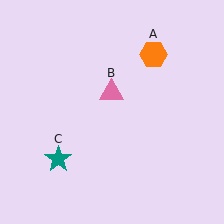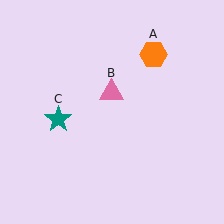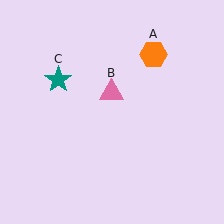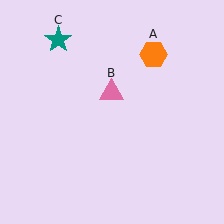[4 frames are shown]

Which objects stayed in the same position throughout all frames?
Orange hexagon (object A) and pink triangle (object B) remained stationary.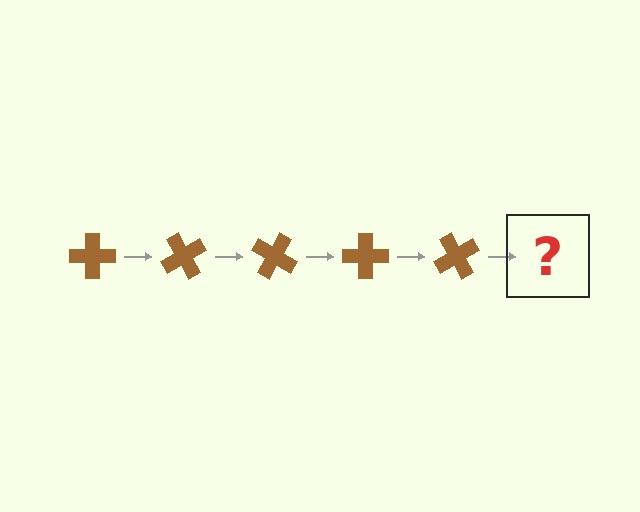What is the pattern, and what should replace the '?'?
The pattern is that the cross rotates 60 degrees each step. The '?' should be a brown cross rotated 300 degrees.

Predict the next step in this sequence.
The next step is a brown cross rotated 300 degrees.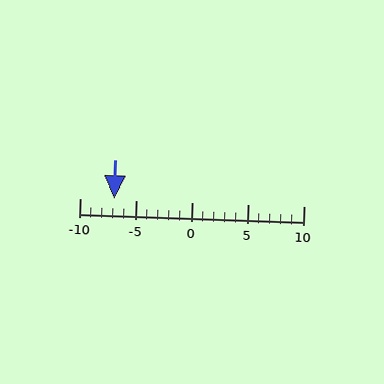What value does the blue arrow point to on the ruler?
The blue arrow points to approximately -7.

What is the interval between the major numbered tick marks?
The major tick marks are spaced 5 units apart.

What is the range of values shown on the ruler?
The ruler shows values from -10 to 10.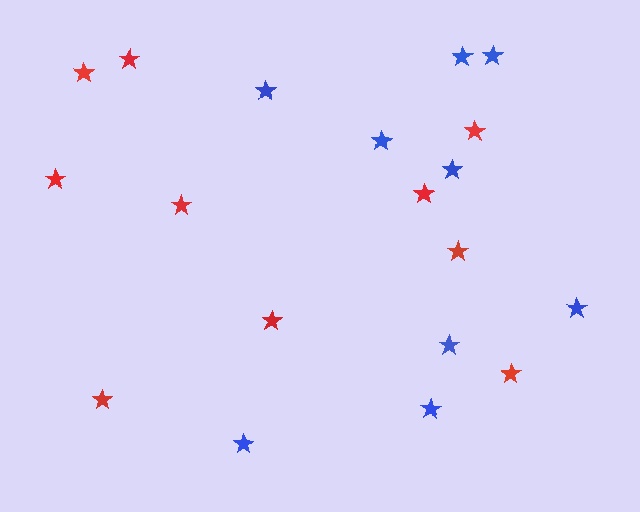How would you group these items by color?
There are 2 groups: one group of red stars (10) and one group of blue stars (9).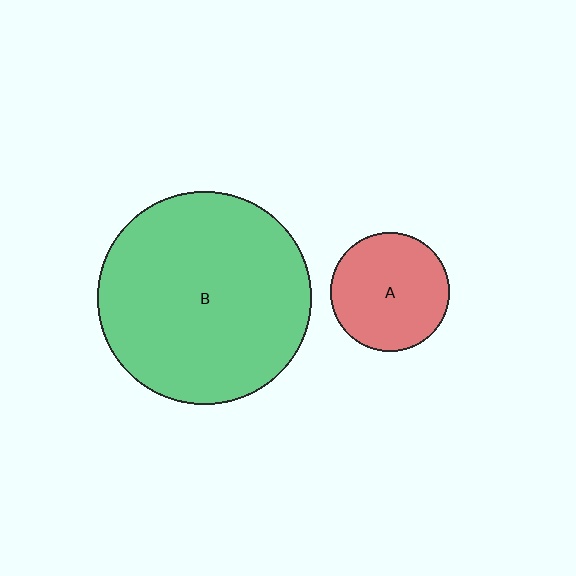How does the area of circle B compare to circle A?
Approximately 3.2 times.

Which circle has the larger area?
Circle B (green).